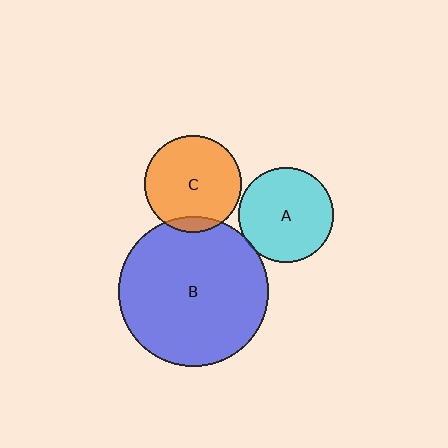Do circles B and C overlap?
Yes.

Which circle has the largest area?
Circle B (blue).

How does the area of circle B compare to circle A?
Approximately 2.5 times.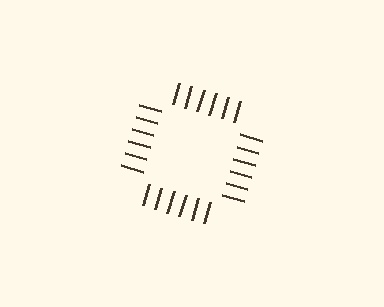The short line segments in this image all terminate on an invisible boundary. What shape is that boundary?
An illusory square — the line segments terminate on its edges but no continuous stroke is drawn.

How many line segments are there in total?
24 — 6 along each of the 4 edges.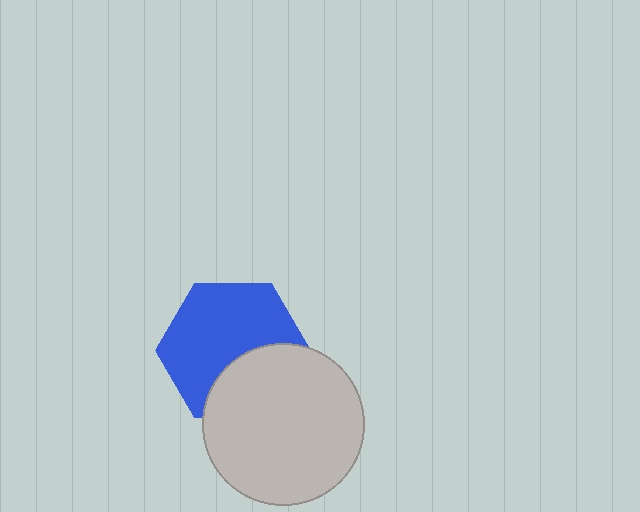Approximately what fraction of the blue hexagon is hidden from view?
Roughly 34% of the blue hexagon is hidden behind the light gray circle.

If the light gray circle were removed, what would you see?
You would see the complete blue hexagon.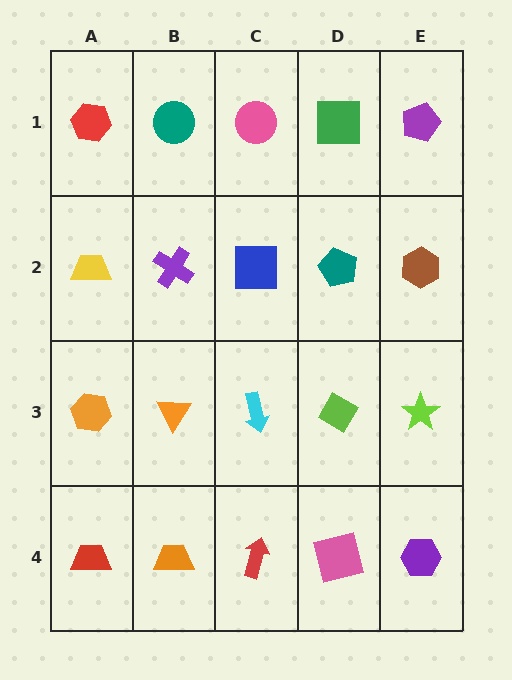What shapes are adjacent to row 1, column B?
A purple cross (row 2, column B), a red hexagon (row 1, column A), a pink circle (row 1, column C).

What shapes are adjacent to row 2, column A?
A red hexagon (row 1, column A), an orange hexagon (row 3, column A), a purple cross (row 2, column B).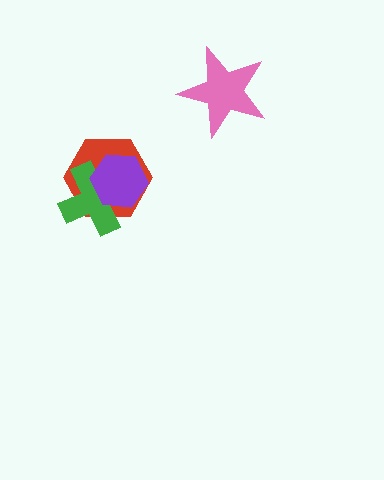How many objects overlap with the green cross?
2 objects overlap with the green cross.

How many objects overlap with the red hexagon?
2 objects overlap with the red hexagon.